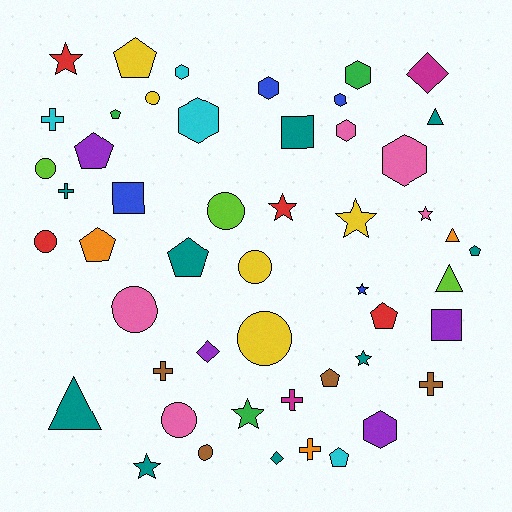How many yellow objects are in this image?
There are 5 yellow objects.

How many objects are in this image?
There are 50 objects.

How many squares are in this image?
There are 3 squares.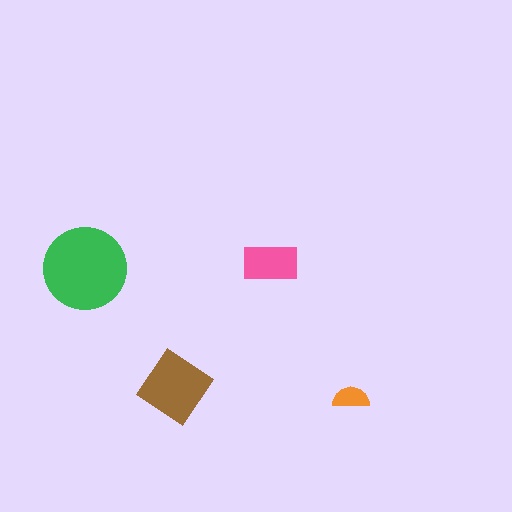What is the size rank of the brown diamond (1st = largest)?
2nd.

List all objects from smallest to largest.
The orange semicircle, the pink rectangle, the brown diamond, the green circle.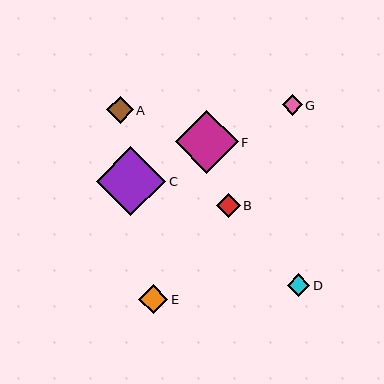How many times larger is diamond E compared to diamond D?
Diamond E is approximately 1.3 times the size of diamond D.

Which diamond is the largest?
Diamond C is the largest with a size of approximately 69 pixels.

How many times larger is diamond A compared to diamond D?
Diamond A is approximately 1.2 times the size of diamond D.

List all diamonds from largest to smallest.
From largest to smallest: C, F, E, A, B, D, G.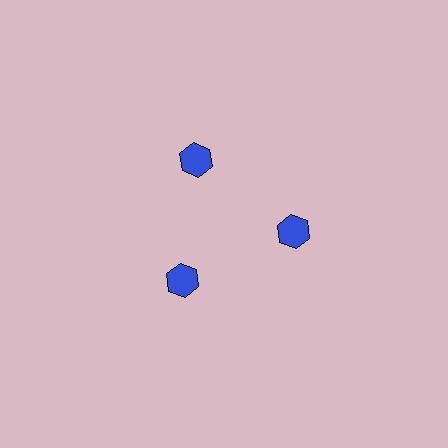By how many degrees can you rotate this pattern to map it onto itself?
The pattern maps onto itself every 120 degrees of rotation.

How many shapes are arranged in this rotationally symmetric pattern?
There are 3 shapes, arranged in 3 groups of 1.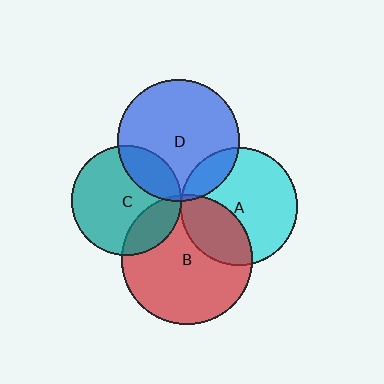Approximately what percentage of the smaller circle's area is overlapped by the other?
Approximately 30%.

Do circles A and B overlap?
Yes.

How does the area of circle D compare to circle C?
Approximately 1.2 times.